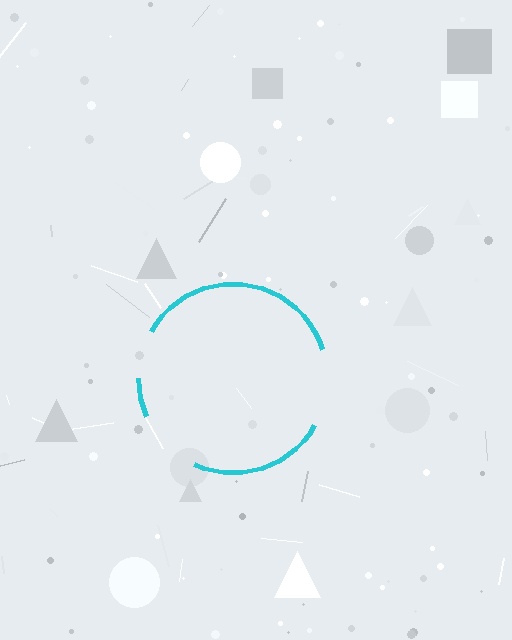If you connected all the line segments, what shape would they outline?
They would outline a circle.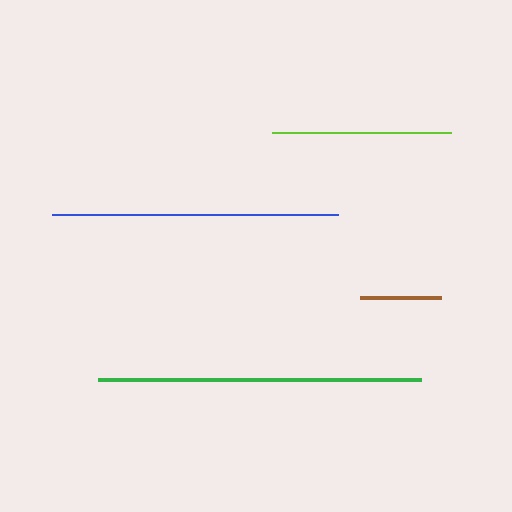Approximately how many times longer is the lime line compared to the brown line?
The lime line is approximately 2.2 times the length of the brown line.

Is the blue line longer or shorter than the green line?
The green line is longer than the blue line.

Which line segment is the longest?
The green line is the longest at approximately 323 pixels.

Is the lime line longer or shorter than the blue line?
The blue line is longer than the lime line.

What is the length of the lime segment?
The lime segment is approximately 179 pixels long.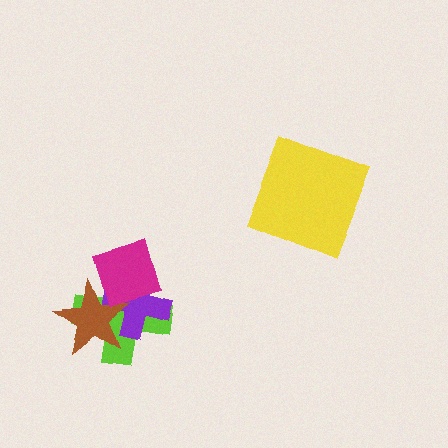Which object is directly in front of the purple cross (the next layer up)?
The brown star is directly in front of the purple cross.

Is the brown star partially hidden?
Yes, it is partially covered by another shape.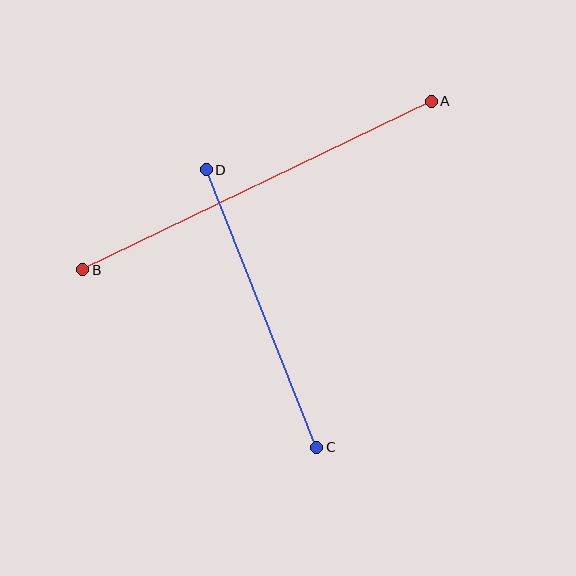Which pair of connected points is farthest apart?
Points A and B are farthest apart.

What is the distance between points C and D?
The distance is approximately 298 pixels.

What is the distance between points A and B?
The distance is approximately 388 pixels.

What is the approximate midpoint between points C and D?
The midpoint is at approximately (262, 309) pixels.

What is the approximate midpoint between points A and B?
The midpoint is at approximately (257, 185) pixels.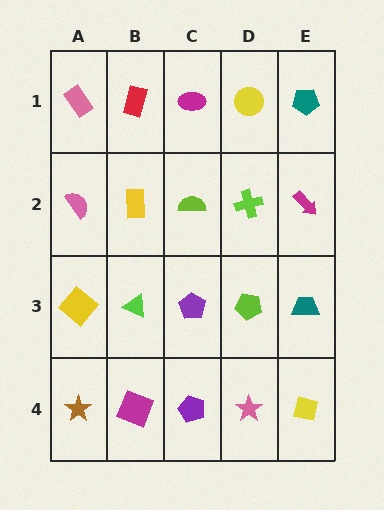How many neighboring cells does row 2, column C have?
4.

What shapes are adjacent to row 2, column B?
A red rectangle (row 1, column B), a lime triangle (row 3, column B), a pink semicircle (row 2, column A), a lime semicircle (row 2, column C).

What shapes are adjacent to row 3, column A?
A pink semicircle (row 2, column A), a brown star (row 4, column A), a lime triangle (row 3, column B).